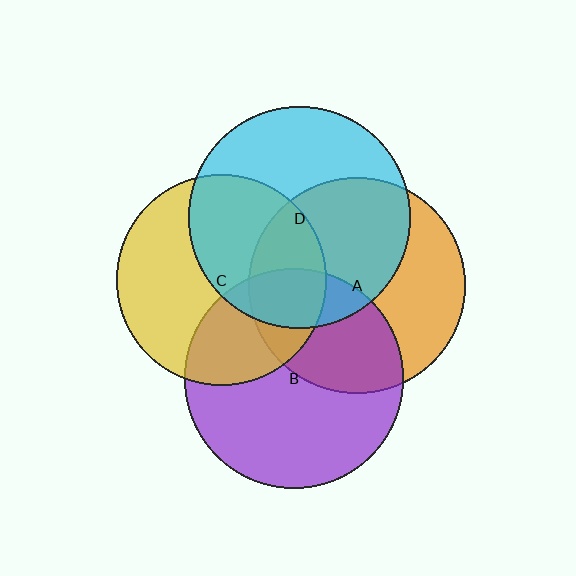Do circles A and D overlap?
Yes.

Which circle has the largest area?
Circle D (cyan).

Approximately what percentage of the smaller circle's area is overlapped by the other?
Approximately 50%.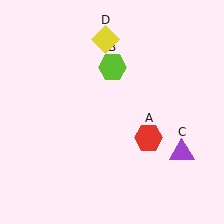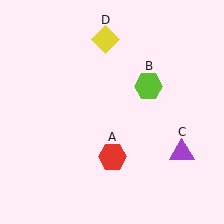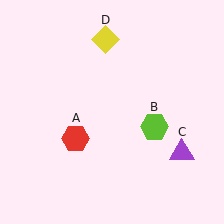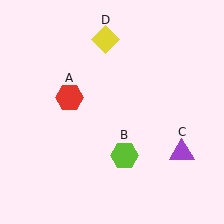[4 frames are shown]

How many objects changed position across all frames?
2 objects changed position: red hexagon (object A), lime hexagon (object B).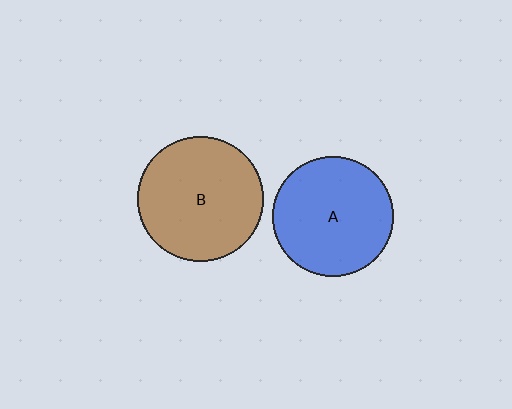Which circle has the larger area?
Circle B (brown).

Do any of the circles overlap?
No, none of the circles overlap.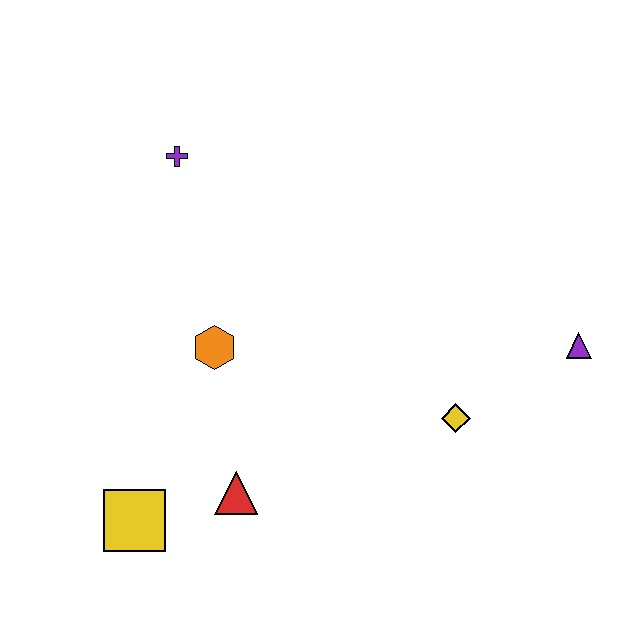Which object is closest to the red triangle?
The yellow square is closest to the red triangle.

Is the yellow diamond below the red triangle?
No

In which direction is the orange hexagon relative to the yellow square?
The orange hexagon is above the yellow square.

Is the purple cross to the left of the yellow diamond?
Yes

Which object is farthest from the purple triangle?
The yellow square is farthest from the purple triangle.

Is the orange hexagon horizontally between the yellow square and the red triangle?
Yes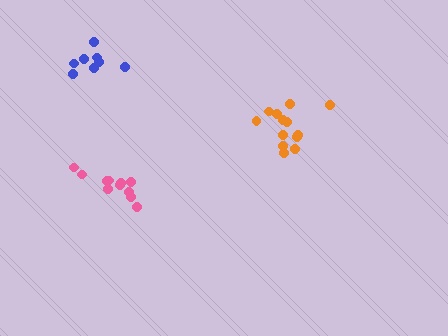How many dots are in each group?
Group 1: 11 dots, Group 2: 13 dots, Group 3: 8 dots (32 total).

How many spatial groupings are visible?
There are 3 spatial groupings.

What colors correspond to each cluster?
The clusters are colored: pink, orange, blue.